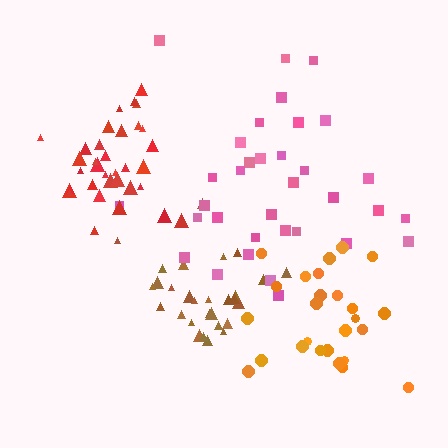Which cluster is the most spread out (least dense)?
Pink.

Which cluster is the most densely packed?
Red.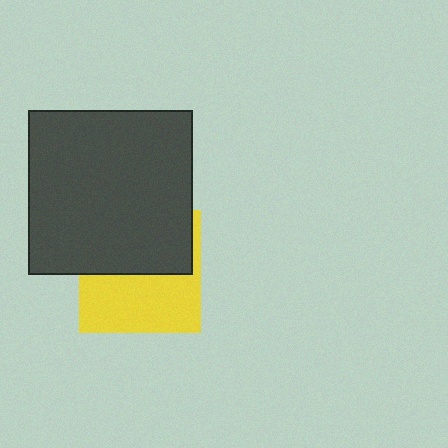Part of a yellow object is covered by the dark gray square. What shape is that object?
It is a square.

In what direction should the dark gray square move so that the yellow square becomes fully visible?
The dark gray square should move up. That is the shortest direction to clear the overlap and leave the yellow square fully visible.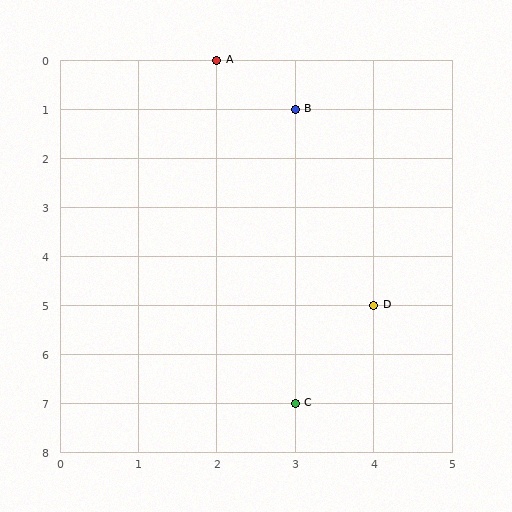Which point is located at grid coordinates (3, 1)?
Point B is at (3, 1).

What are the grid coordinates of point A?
Point A is at grid coordinates (2, 0).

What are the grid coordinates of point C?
Point C is at grid coordinates (3, 7).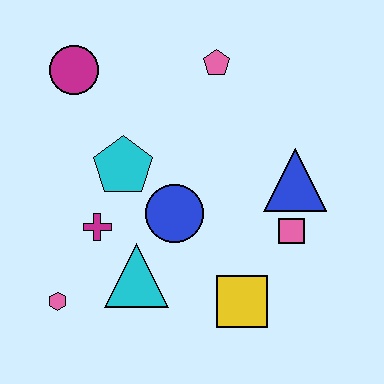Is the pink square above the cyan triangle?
Yes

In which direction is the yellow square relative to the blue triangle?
The yellow square is below the blue triangle.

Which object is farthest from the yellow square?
The magenta circle is farthest from the yellow square.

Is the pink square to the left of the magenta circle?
No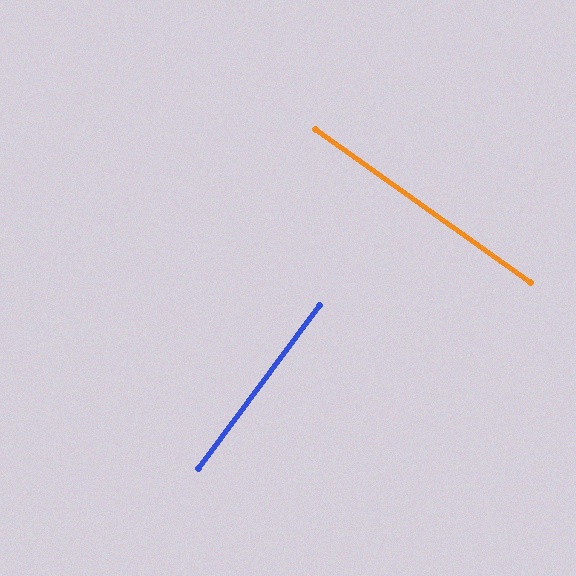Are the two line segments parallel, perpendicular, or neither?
Perpendicular — they meet at approximately 89°.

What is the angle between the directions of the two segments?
Approximately 89 degrees.